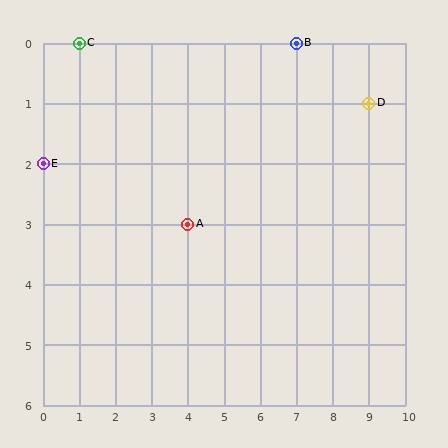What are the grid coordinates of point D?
Point D is at grid coordinates (9, 1).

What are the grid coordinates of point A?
Point A is at grid coordinates (4, 3).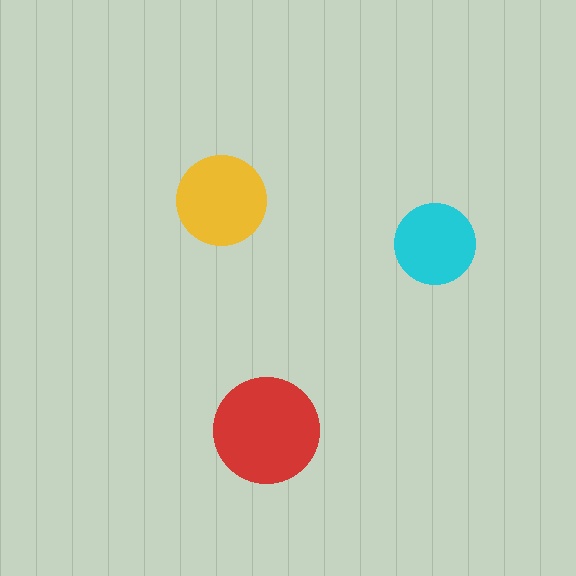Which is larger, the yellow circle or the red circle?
The red one.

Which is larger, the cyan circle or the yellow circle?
The yellow one.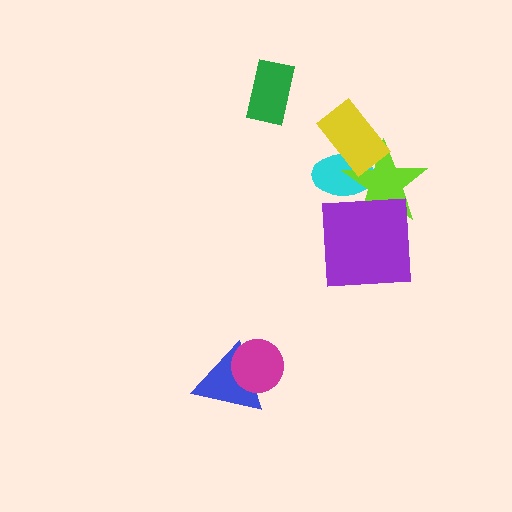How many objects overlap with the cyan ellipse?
2 objects overlap with the cyan ellipse.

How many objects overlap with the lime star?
3 objects overlap with the lime star.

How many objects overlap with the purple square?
1 object overlaps with the purple square.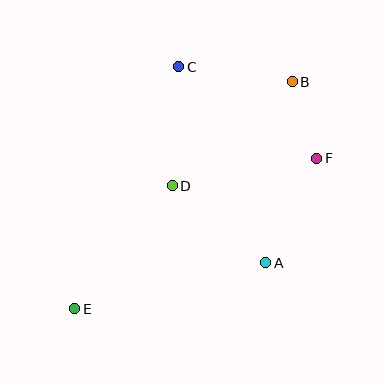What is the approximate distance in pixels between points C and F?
The distance between C and F is approximately 166 pixels.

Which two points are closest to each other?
Points B and F are closest to each other.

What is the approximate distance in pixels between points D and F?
The distance between D and F is approximately 147 pixels.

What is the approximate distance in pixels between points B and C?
The distance between B and C is approximately 115 pixels.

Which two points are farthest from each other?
Points B and E are farthest from each other.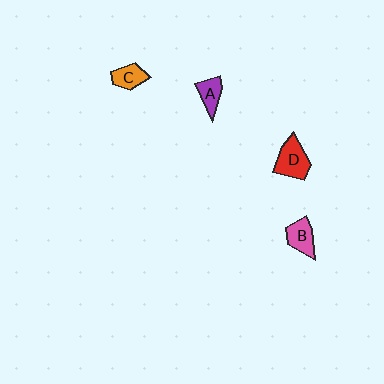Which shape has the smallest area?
Shape A (purple).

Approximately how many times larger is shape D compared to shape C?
Approximately 1.5 times.